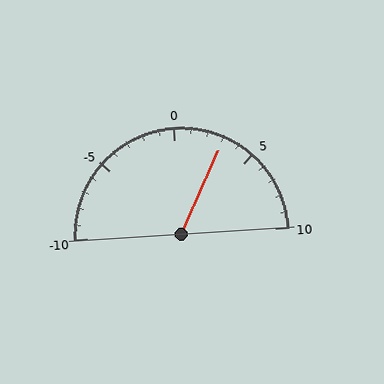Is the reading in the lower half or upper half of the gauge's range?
The reading is in the upper half of the range (-10 to 10).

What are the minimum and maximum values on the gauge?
The gauge ranges from -10 to 10.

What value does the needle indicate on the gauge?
The needle indicates approximately 3.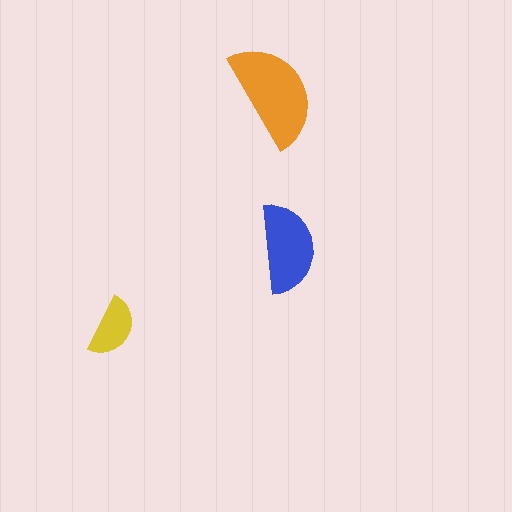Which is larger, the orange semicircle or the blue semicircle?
The orange one.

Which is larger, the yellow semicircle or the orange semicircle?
The orange one.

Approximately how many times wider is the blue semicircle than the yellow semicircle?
About 1.5 times wider.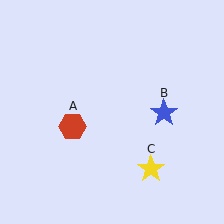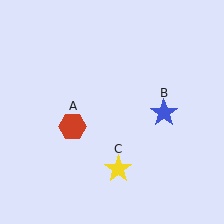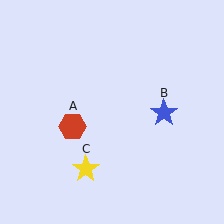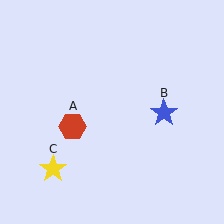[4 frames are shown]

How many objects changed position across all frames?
1 object changed position: yellow star (object C).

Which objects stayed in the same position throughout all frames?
Red hexagon (object A) and blue star (object B) remained stationary.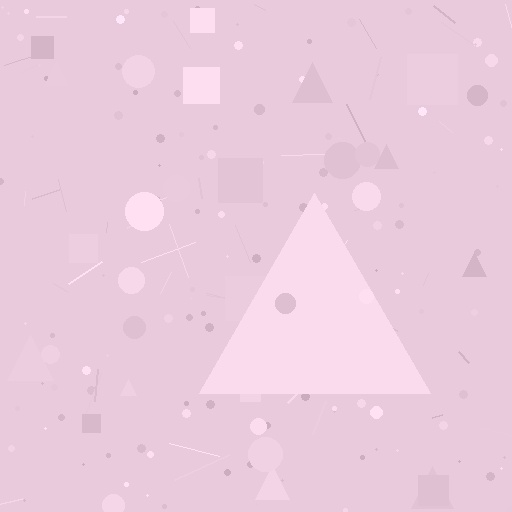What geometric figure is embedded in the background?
A triangle is embedded in the background.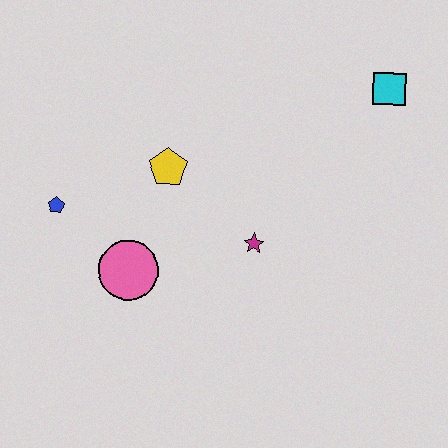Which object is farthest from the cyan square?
The blue pentagon is farthest from the cyan square.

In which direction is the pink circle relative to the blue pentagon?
The pink circle is to the right of the blue pentagon.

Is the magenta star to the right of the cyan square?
No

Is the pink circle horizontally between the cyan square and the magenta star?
No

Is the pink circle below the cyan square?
Yes